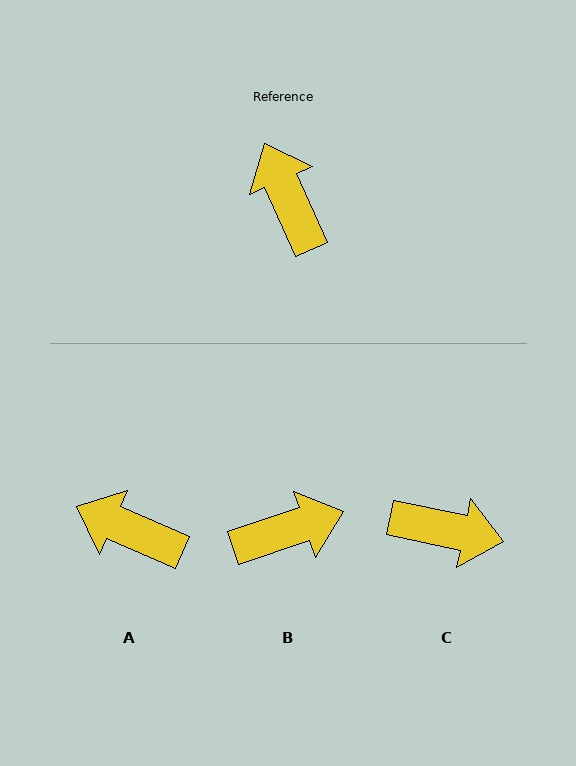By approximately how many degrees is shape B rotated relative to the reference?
Approximately 96 degrees clockwise.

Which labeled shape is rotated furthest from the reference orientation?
C, about 126 degrees away.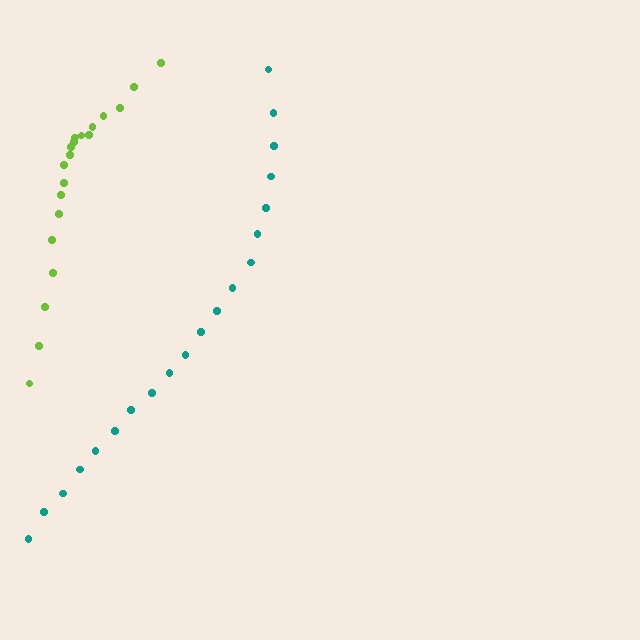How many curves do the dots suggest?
There are 2 distinct paths.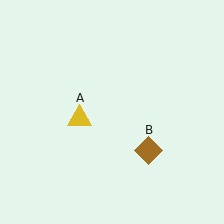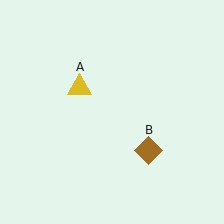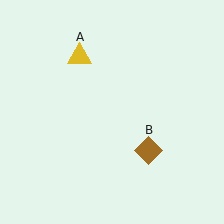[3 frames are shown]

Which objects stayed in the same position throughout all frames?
Brown diamond (object B) remained stationary.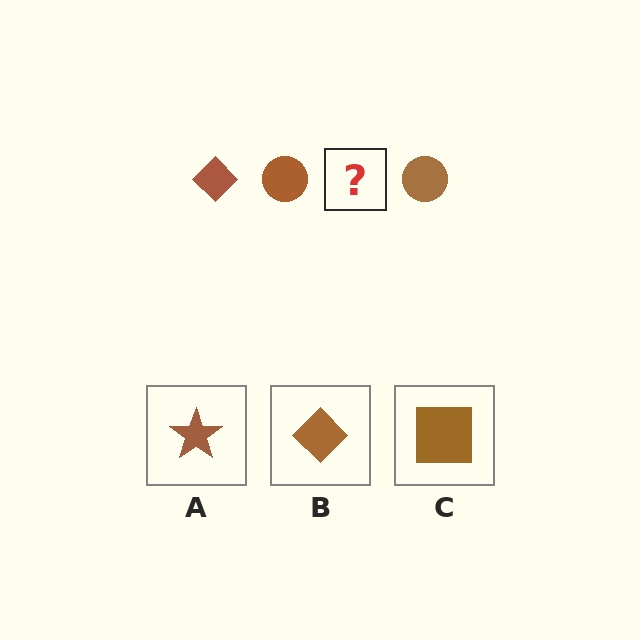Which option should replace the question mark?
Option B.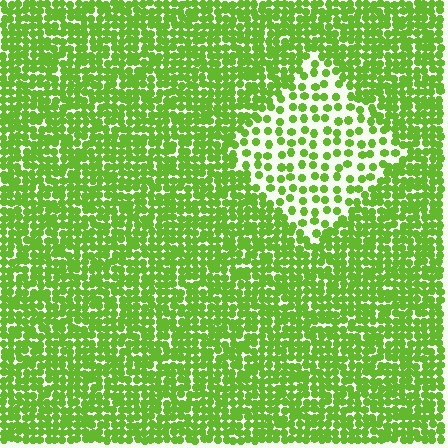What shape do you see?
I see a diamond.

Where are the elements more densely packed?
The elements are more densely packed outside the diamond boundary.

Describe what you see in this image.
The image contains small lime elements arranged at two different densities. A diamond-shaped region is visible where the elements are less densely packed than the surrounding area.